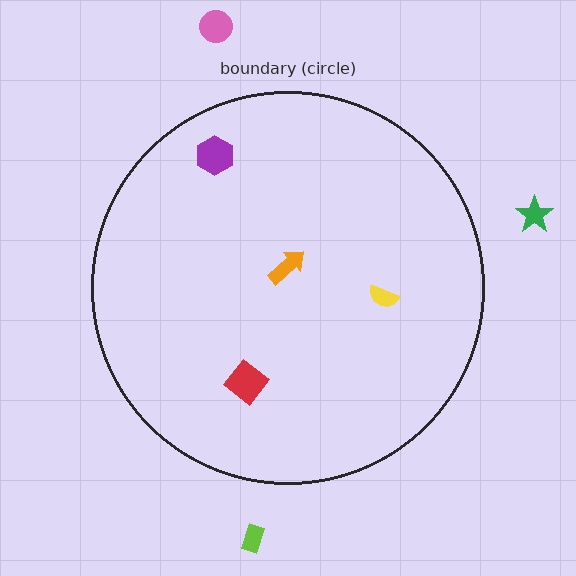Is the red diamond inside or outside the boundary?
Inside.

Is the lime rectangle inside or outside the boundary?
Outside.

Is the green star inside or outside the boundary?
Outside.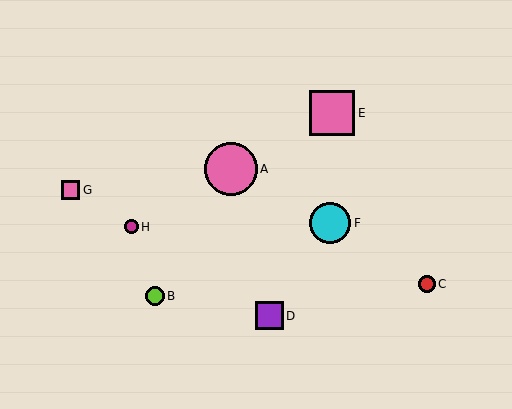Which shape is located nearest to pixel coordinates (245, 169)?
The pink circle (labeled A) at (231, 169) is nearest to that location.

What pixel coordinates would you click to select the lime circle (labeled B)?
Click at (155, 296) to select the lime circle B.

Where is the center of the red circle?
The center of the red circle is at (427, 284).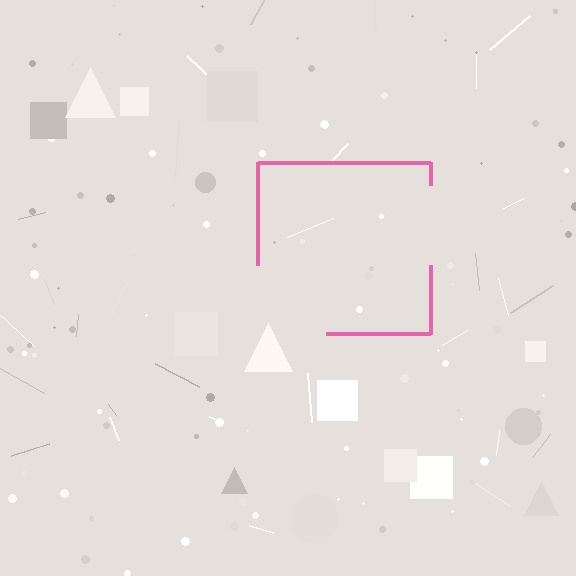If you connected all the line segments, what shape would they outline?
They would outline a square.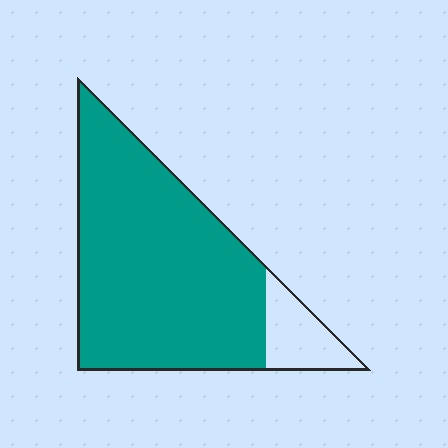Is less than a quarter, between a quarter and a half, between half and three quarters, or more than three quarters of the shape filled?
More than three quarters.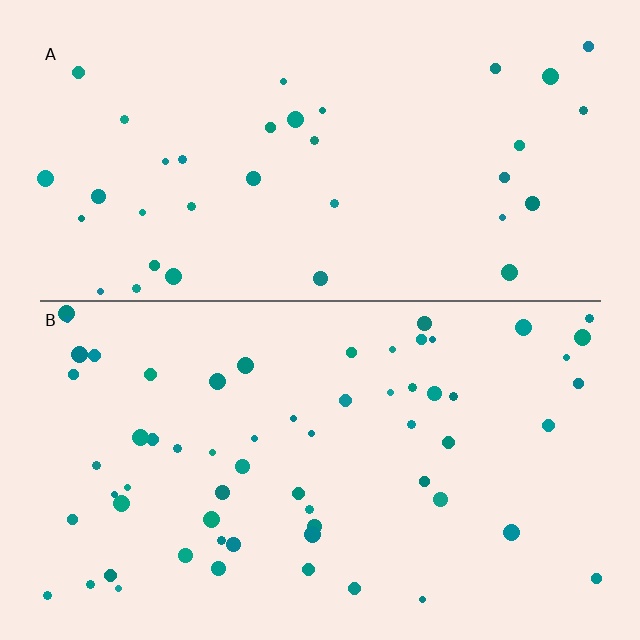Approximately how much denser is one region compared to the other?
Approximately 1.7× — region B over region A.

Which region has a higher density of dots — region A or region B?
B (the bottom).